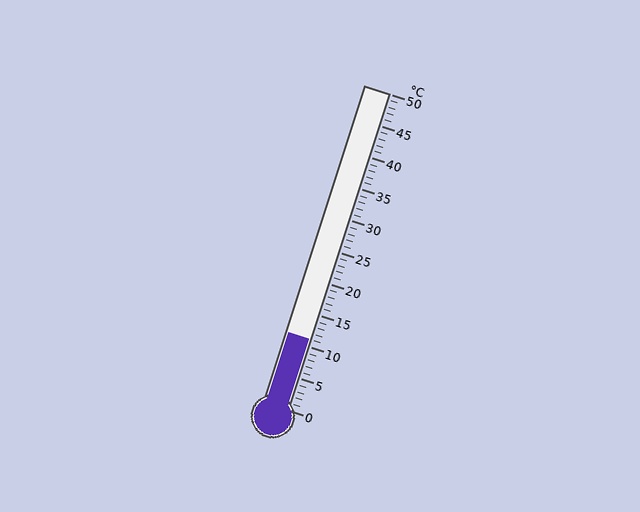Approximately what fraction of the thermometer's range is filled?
The thermometer is filled to approximately 20% of its range.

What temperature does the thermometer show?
The thermometer shows approximately 11°C.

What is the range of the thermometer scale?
The thermometer scale ranges from 0°C to 50°C.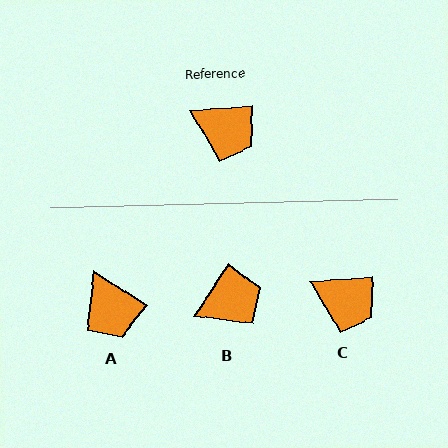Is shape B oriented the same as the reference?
No, it is off by about 53 degrees.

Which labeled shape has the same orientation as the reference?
C.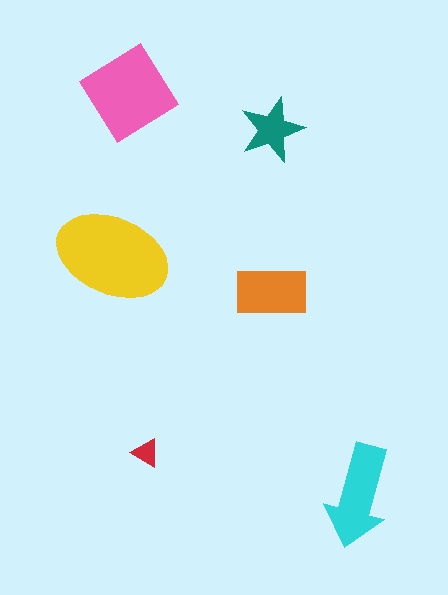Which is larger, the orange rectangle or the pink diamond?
The pink diamond.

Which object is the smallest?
The red triangle.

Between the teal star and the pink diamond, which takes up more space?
The pink diamond.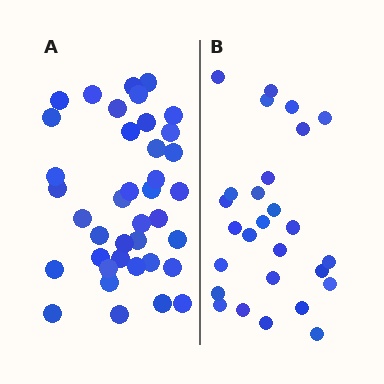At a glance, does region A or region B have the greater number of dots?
Region A (the left region) has more dots.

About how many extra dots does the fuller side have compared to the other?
Region A has roughly 12 or so more dots than region B.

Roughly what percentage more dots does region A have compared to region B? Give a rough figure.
About 45% more.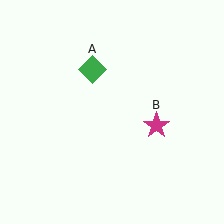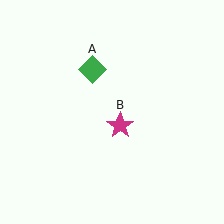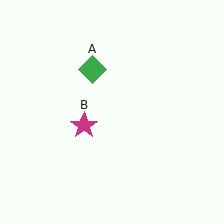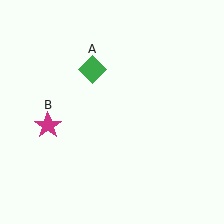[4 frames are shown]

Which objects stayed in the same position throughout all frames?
Green diamond (object A) remained stationary.